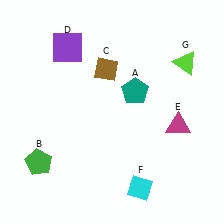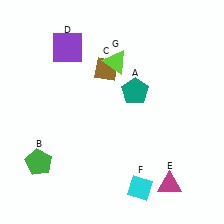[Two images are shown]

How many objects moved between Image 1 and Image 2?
2 objects moved between the two images.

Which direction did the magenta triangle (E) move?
The magenta triangle (E) moved down.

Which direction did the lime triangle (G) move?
The lime triangle (G) moved left.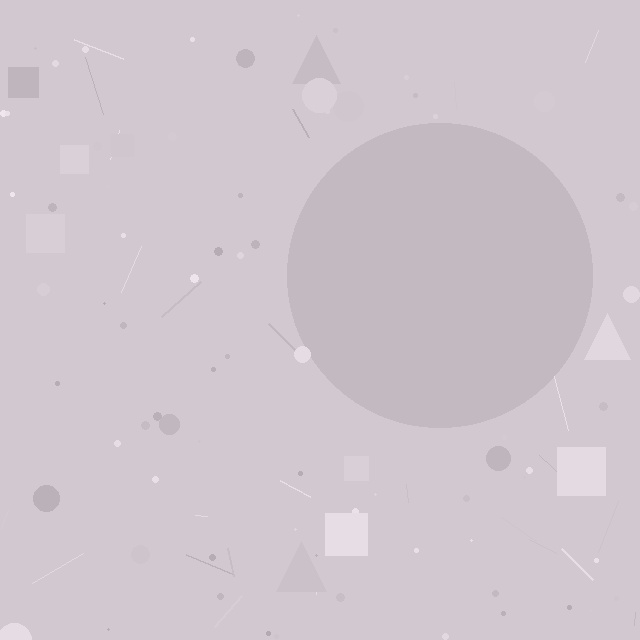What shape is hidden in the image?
A circle is hidden in the image.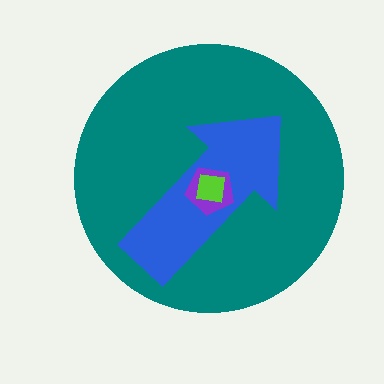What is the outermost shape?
The teal circle.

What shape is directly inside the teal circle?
The blue arrow.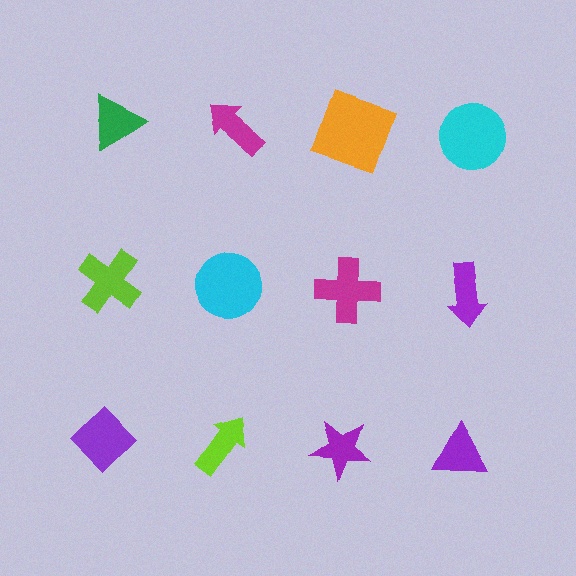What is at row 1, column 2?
A magenta arrow.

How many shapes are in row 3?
4 shapes.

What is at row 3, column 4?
A purple triangle.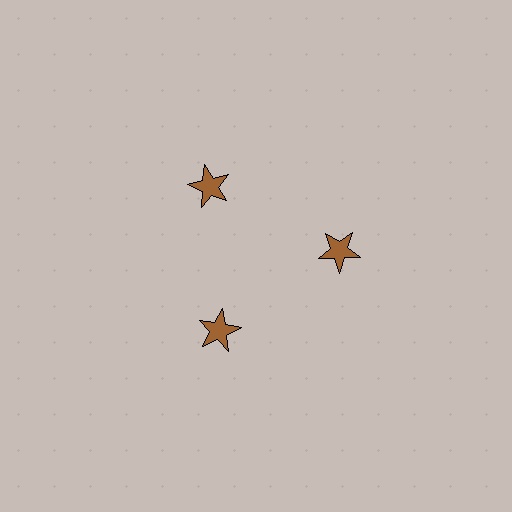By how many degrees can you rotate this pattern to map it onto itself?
The pattern maps onto itself every 120 degrees of rotation.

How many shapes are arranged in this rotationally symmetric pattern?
There are 3 shapes, arranged in 3 groups of 1.